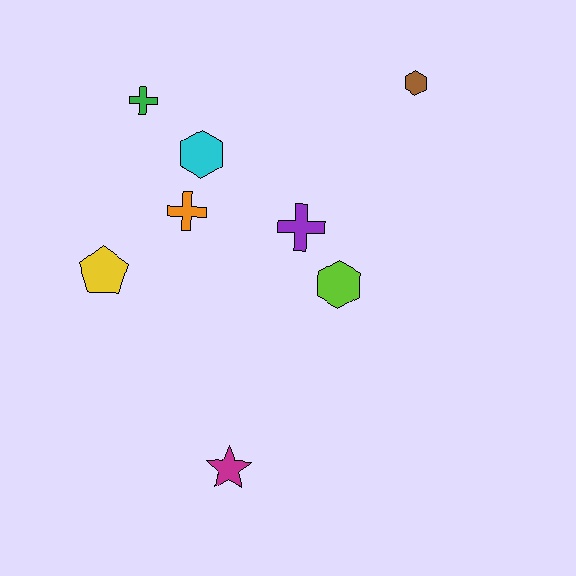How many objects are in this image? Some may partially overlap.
There are 8 objects.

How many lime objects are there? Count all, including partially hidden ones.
There is 1 lime object.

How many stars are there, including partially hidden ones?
There is 1 star.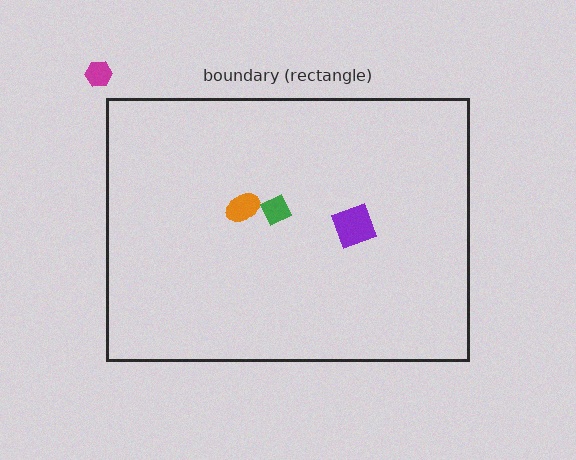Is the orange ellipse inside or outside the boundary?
Inside.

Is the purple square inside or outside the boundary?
Inside.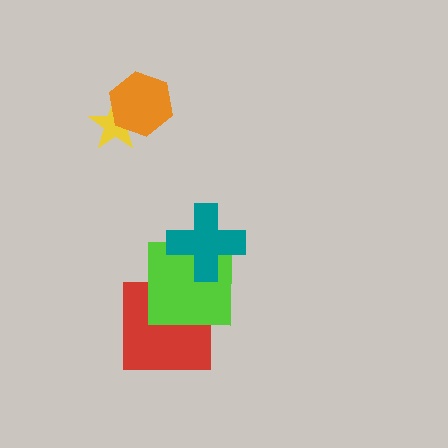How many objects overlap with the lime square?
2 objects overlap with the lime square.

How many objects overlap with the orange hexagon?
1 object overlaps with the orange hexagon.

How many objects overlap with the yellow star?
1 object overlaps with the yellow star.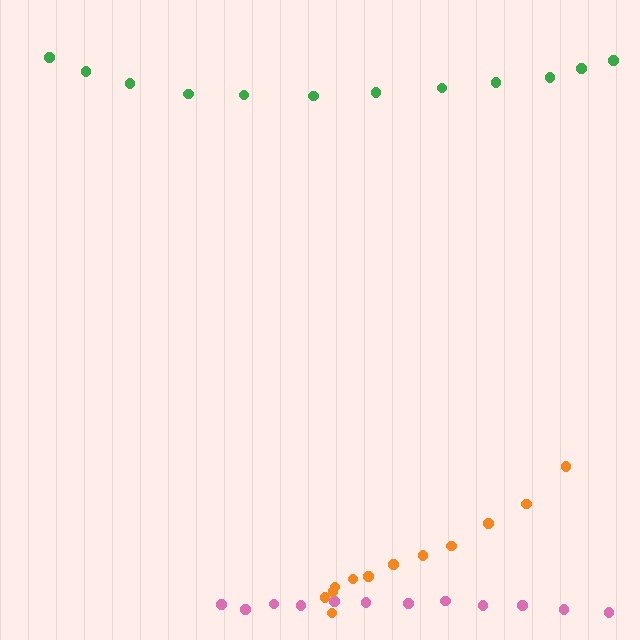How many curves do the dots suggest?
There are 3 distinct paths.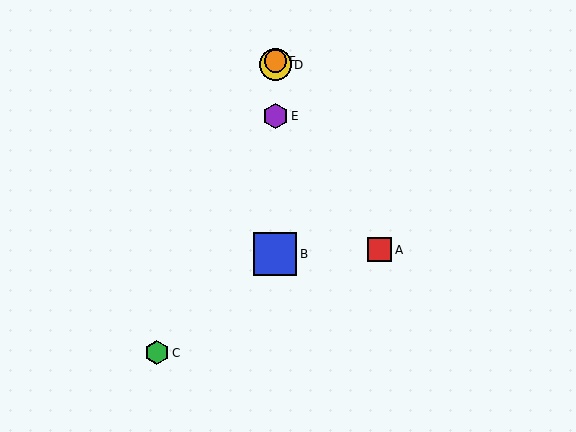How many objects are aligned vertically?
4 objects (B, D, E, F) are aligned vertically.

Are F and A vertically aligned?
No, F is at x≈275 and A is at x≈380.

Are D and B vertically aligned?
Yes, both are at x≈275.